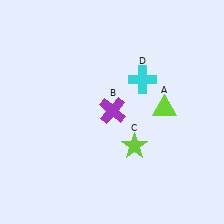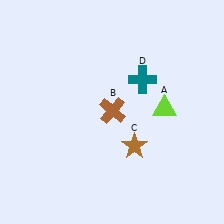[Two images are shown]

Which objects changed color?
B changed from purple to brown. C changed from lime to brown. D changed from cyan to teal.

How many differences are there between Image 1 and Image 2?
There are 3 differences between the two images.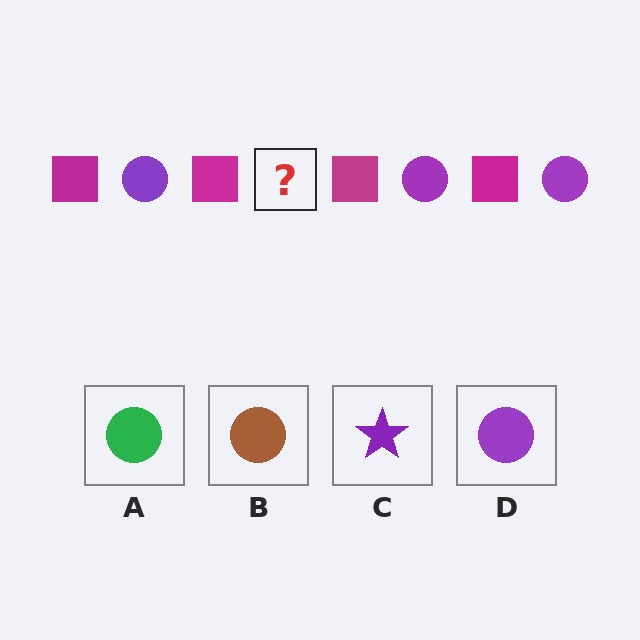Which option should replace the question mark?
Option D.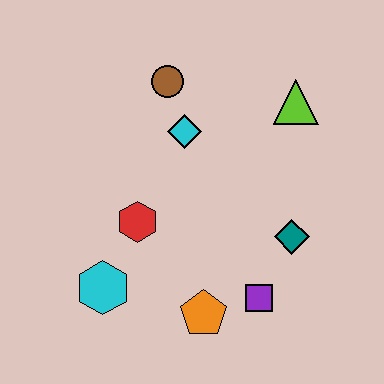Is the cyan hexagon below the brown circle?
Yes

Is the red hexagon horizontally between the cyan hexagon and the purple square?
Yes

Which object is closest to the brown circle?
The cyan diamond is closest to the brown circle.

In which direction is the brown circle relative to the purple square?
The brown circle is above the purple square.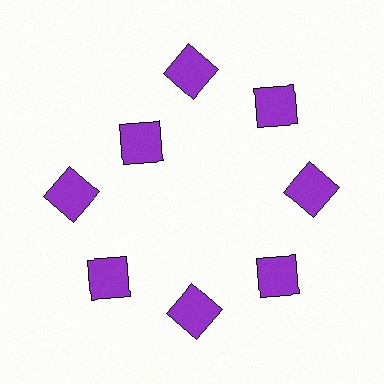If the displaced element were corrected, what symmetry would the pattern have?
It would have 8-fold rotational symmetry — the pattern would map onto itself every 45 degrees.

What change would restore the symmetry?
The symmetry would be restored by moving it outward, back onto the ring so that all 8 squares sit at equal angles and equal distance from the center.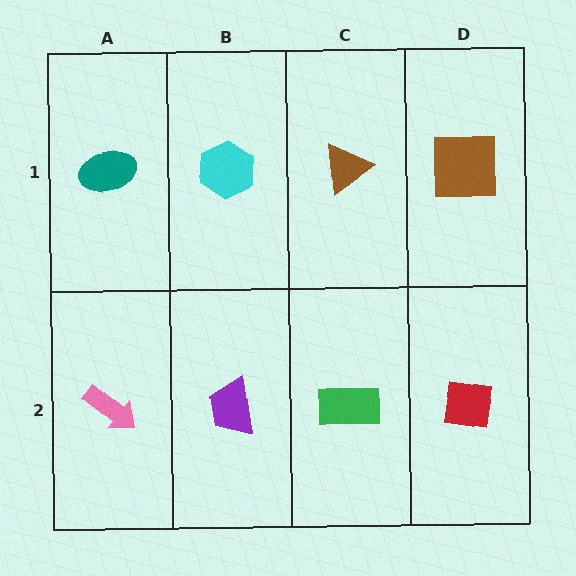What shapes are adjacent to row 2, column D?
A brown square (row 1, column D), a green rectangle (row 2, column C).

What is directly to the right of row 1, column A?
A cyan hexagon.